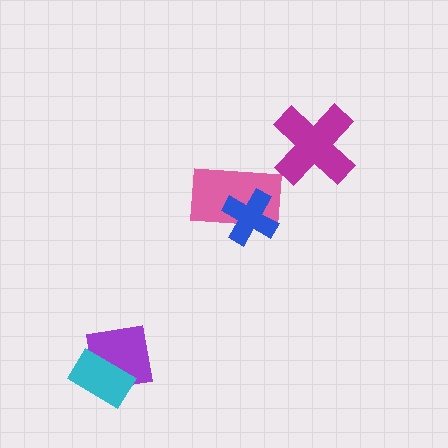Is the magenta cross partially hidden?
No, no other shape covers it.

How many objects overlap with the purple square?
1 object overlaps with the purple square.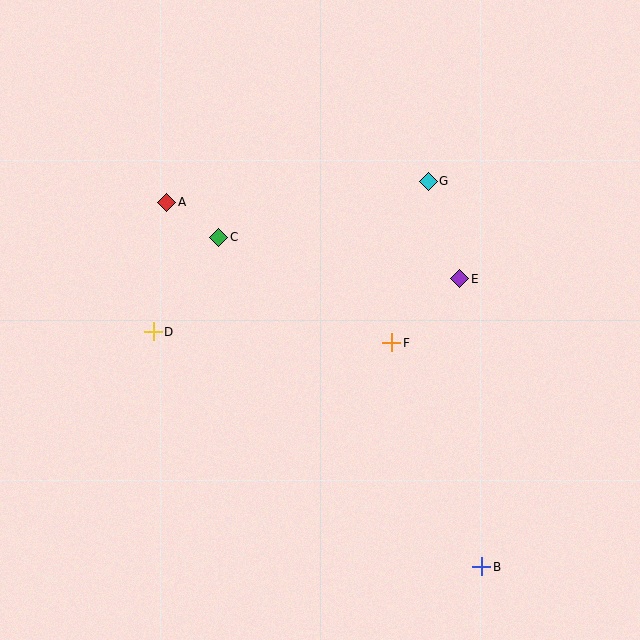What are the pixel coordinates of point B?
Point B is at (482, 567).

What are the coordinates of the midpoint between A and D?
The midpoint between A and D is at (160, 267).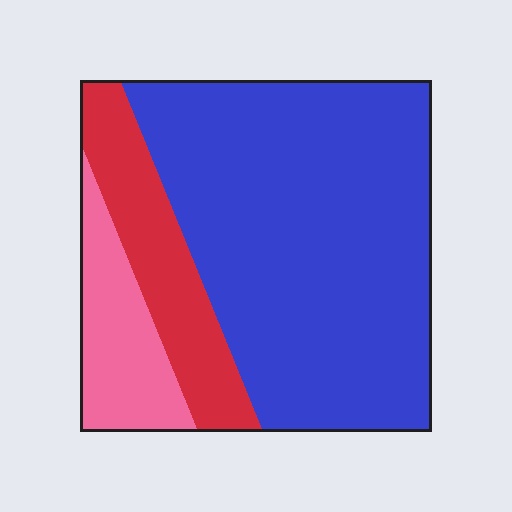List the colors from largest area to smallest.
From largest to smallest: blue, red, pink.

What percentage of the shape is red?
Red covers roughly 20% of the shape.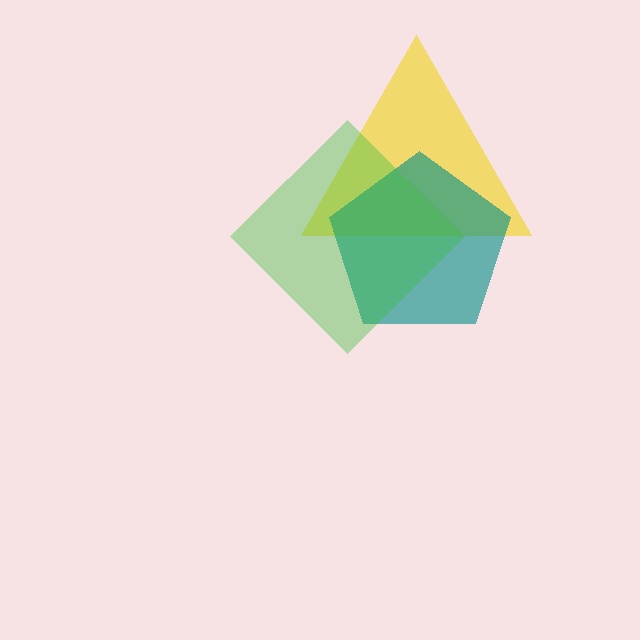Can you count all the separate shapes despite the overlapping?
Yes, there are 3 separate shapes.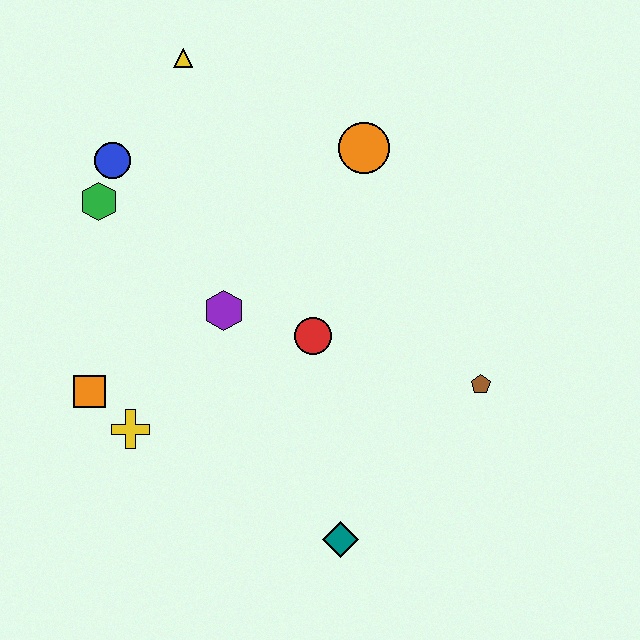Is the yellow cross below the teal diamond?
No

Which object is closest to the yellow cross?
The orange square is closest to the yellow cross.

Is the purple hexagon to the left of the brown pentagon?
Yes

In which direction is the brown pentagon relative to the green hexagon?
The brown pentagon is to the right of the green hexagon.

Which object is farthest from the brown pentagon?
The yellow triangle is farthest from the brown pentagon.